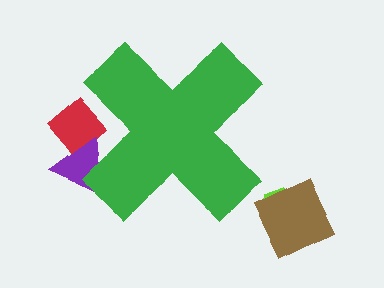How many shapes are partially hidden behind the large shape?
2 shapes are partially hidden.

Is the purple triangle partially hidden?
Yes, the purple triangle is partially hidden behind the green cross.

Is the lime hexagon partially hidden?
No, the lime hexagon is fully visible.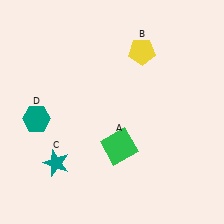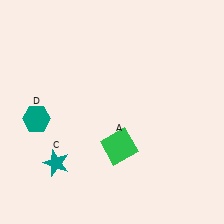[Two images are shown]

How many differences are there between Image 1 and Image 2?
There is 1 difference between the two images.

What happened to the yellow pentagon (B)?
The yellow pentagon (B) was removed in Image 2. It was in the top-right area of Image 1.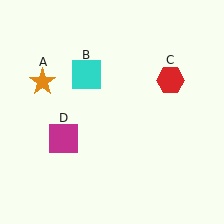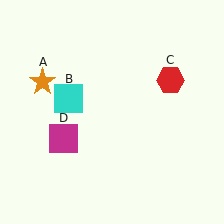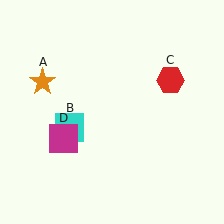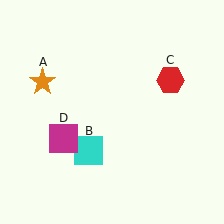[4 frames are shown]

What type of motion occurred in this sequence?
The cyan square (object B) rotated counterclockwise around the center of the scene.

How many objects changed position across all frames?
1 object changed position: cyan square (object B).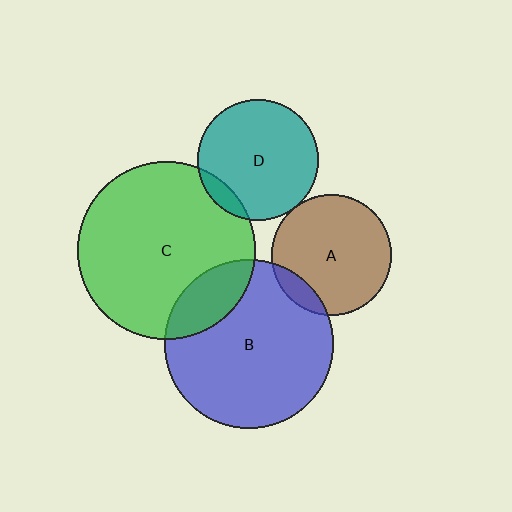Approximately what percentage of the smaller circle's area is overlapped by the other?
Approximately 20%.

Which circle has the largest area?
Circle C (green).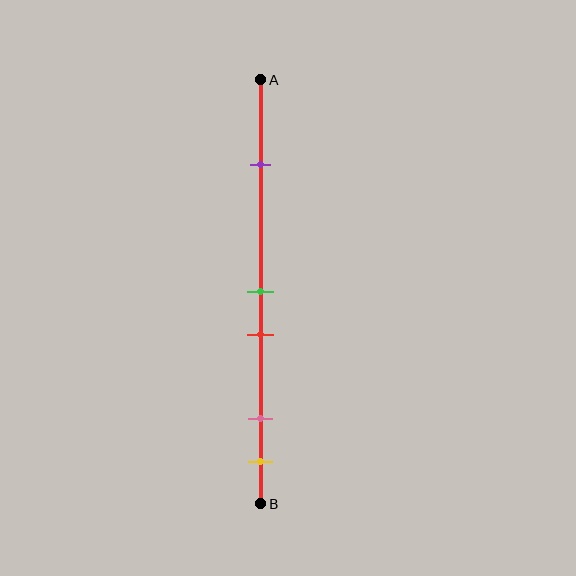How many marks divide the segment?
There are 5 marks dividing the segment.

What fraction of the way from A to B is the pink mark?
The pink mark is approximately 80% (0.8) of the way from A to B.